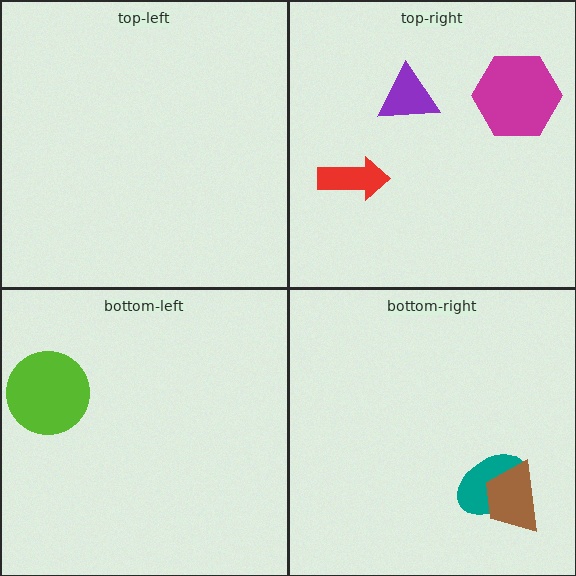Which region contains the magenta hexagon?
The top-right region.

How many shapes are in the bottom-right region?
2.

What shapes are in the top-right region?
The purple triangle, the magenta hexagon, the red arrow.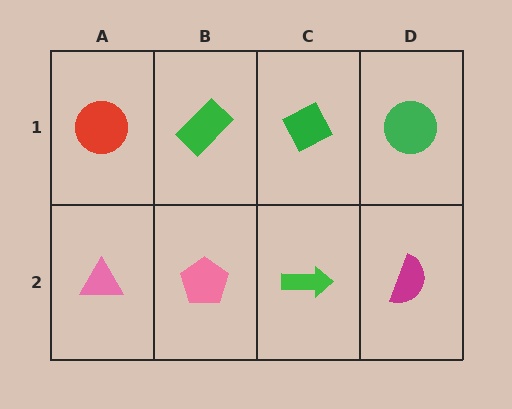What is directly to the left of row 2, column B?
A pink triangle.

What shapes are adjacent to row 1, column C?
A green arrow (row 2, column C), a green rectangle (row 1, column B), a green circle (row 1, column D).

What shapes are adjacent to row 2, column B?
A green rectangle (row 1, column B), a pink triangle (row 2, column A), a green arrow (row 2, column C).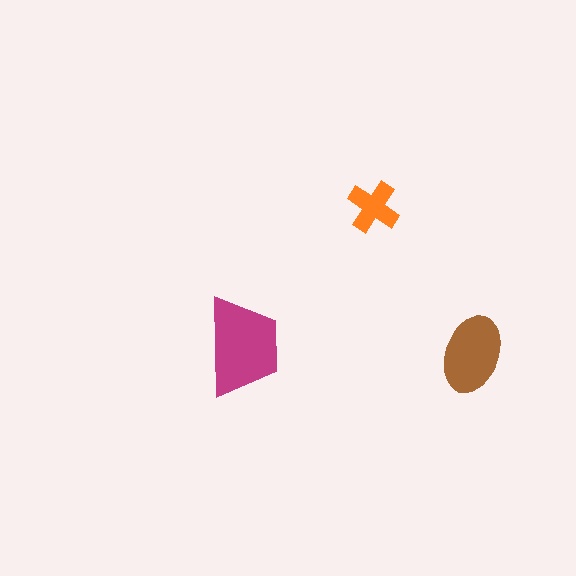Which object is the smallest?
The orange cross.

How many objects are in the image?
There are 3 objects in the image.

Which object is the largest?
The magenta trapezoid.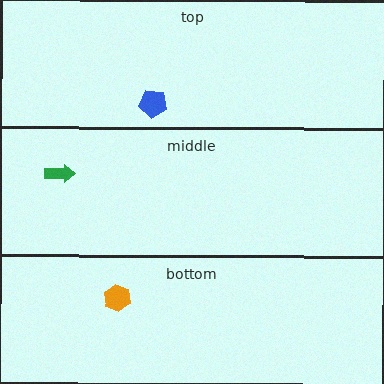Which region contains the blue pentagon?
The top region.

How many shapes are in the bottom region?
1.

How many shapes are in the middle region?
1.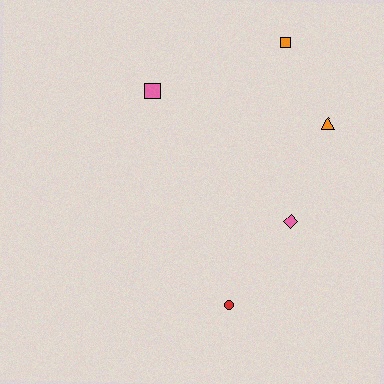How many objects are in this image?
There are 5 objects.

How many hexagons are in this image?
There are no hexagons.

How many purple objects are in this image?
There are no purple objects.